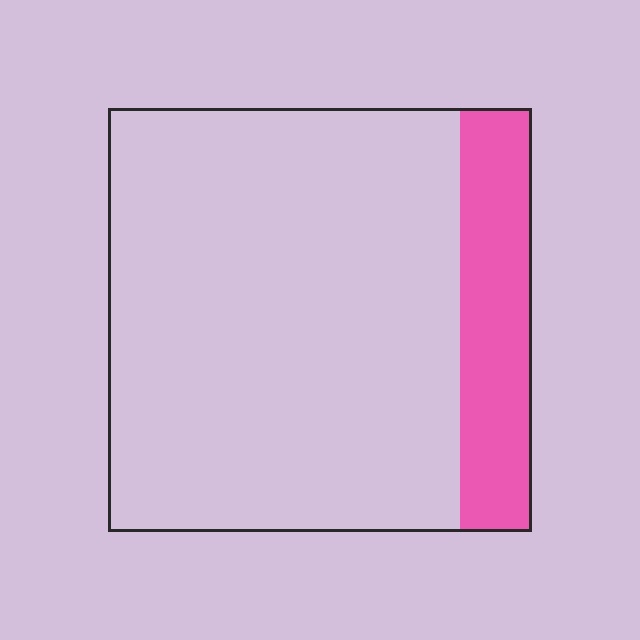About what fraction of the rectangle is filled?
About one sixth (1/6).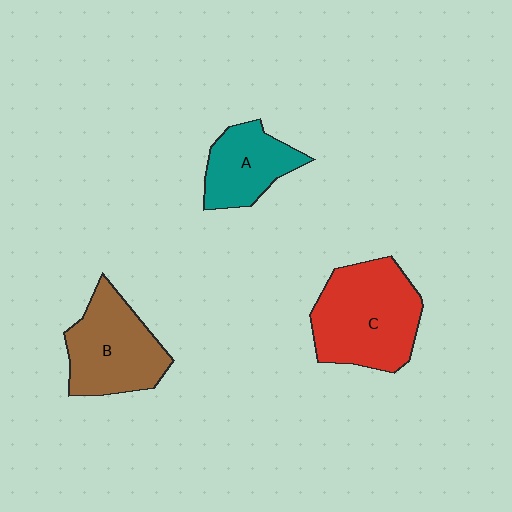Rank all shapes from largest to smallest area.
From largest to smallest: C (red), B (brown), A (teal).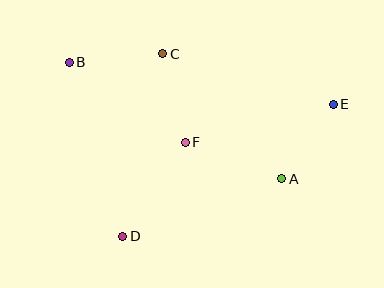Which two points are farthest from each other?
Points B and E are farthest from each other.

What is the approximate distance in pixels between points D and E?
The distance between D and E is approximately 248 pixels.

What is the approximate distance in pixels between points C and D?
The distance between C and D is approximately 187 pixels.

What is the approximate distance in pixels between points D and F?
The distance between D and F is approximately 113 pixels.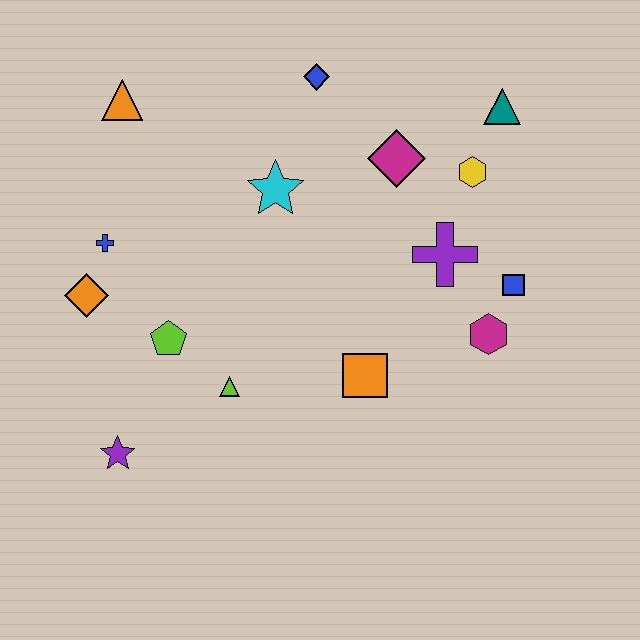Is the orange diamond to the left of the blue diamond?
Yes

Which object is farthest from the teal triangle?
The purple star is farthest from the teal triangle.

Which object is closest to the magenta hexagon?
The blue square is closest to the magenta hexagon.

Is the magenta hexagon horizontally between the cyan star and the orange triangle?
No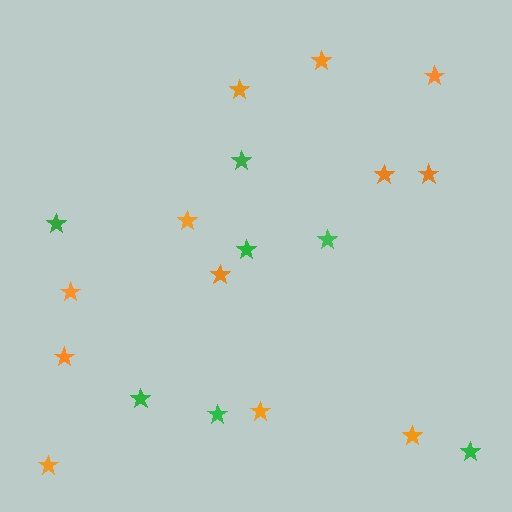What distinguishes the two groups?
There are 2 groups: one group of green stars (7) and one group of orange stars (12).